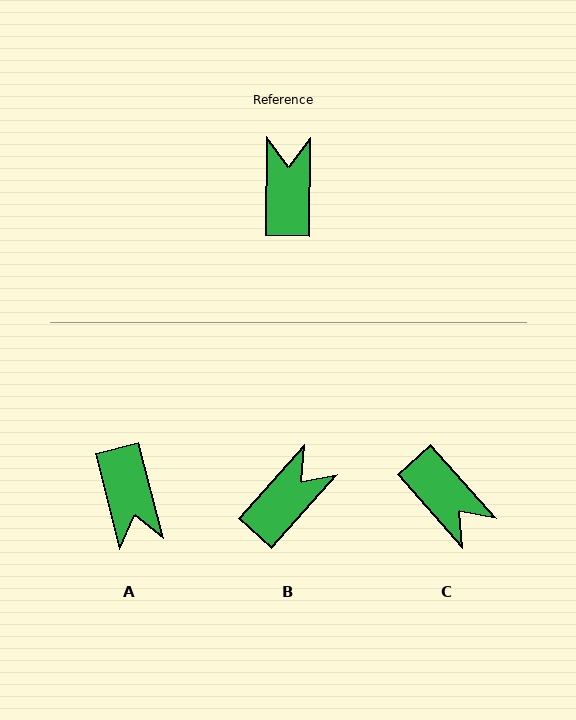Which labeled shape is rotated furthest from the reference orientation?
A, about 165 degrees away.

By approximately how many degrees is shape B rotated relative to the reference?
Approximately 41 degrees clockwise.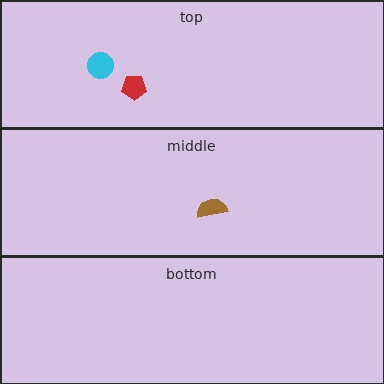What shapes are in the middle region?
The brown semicircle.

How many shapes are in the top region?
2.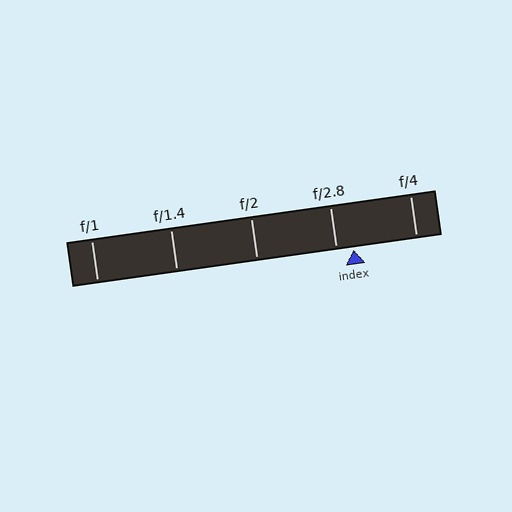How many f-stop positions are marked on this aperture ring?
There are 5 f-stop positions marked.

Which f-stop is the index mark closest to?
The index mark is closest to f/2.8.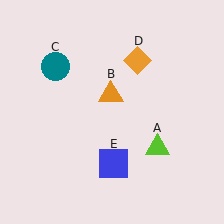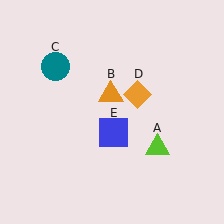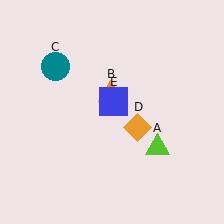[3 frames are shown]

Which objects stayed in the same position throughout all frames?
Lime triangle (object A) and orange triangle (object B) and teal circle (object C) remained stationary.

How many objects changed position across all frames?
2 objects changed position: orange diamond (object D), blue square (object E).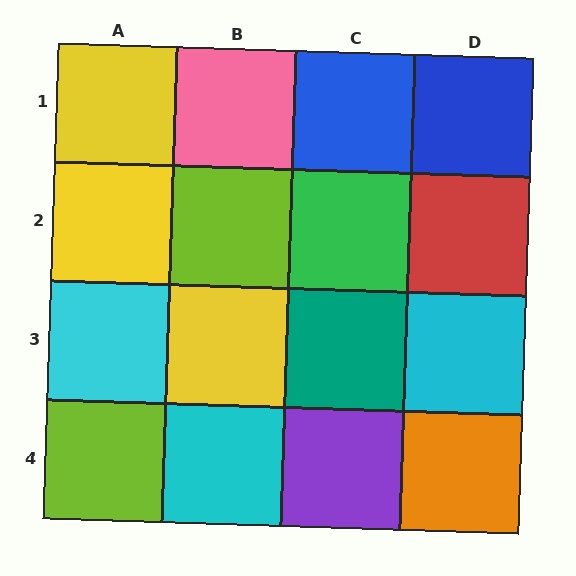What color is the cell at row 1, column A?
Yellow.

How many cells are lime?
2 cells are lime.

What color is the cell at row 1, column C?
Blue.